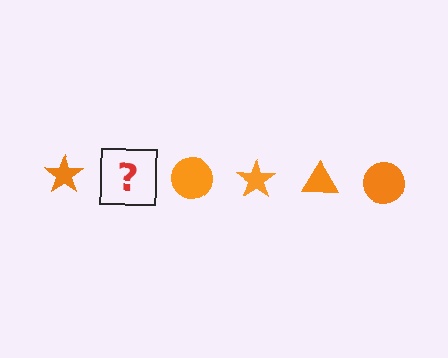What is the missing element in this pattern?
The missing element is an orange triangle.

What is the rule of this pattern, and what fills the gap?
The rule is that the pattern cycles through star, triangle, circle shapes in orange. The gap should be filled with an orange triangle.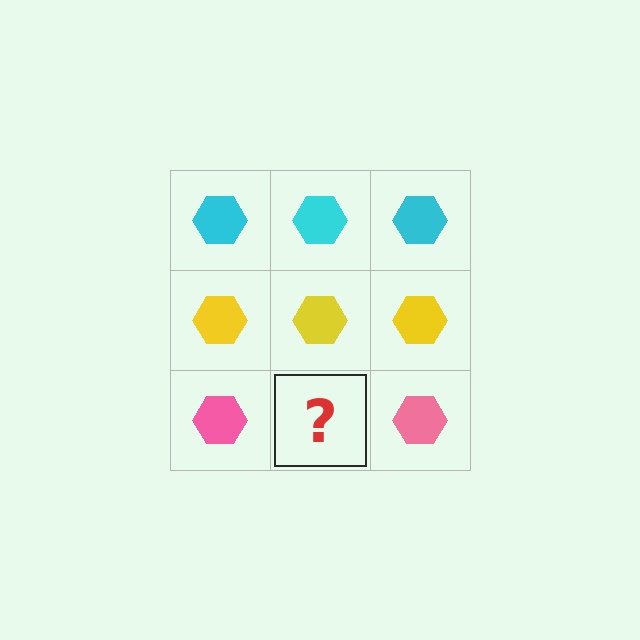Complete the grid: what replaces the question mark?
The question mark should be replaced with a pink hexagon.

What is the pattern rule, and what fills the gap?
The rule is that each row has a consistent color. The gap should be filled with a pink hexagon.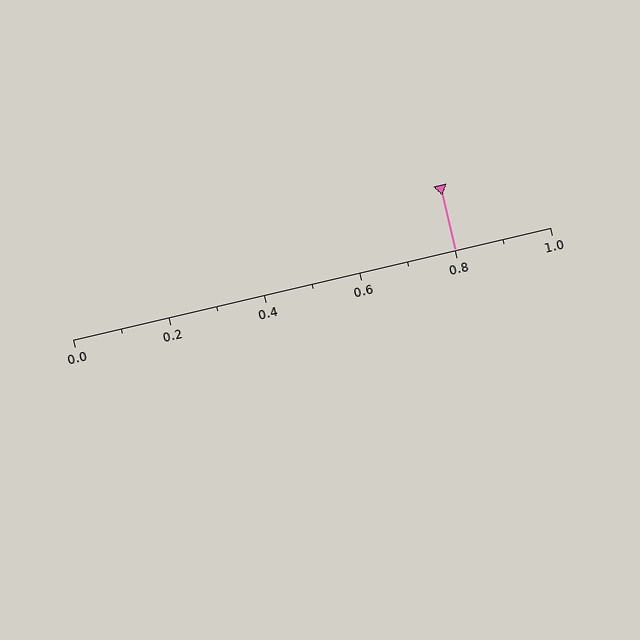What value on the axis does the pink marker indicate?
The marker indicates approximately 0.8.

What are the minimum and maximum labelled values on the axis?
The axis runs from 0.0 to 1.0.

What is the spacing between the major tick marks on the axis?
The major ticks are spaced 0.2 apart.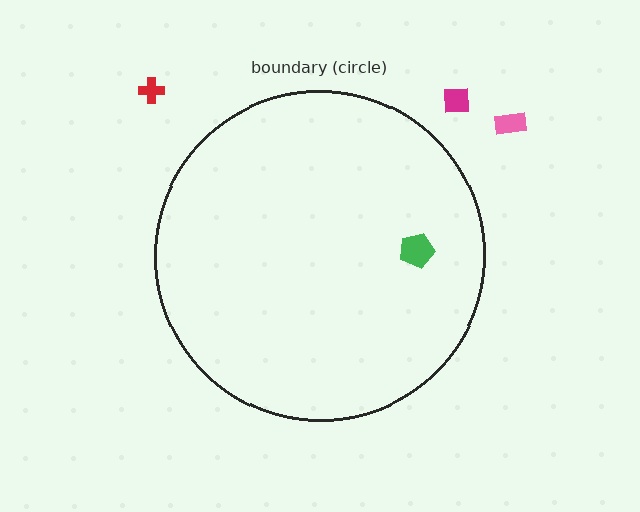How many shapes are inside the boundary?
1 inside, 3 outside.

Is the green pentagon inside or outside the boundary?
Inside.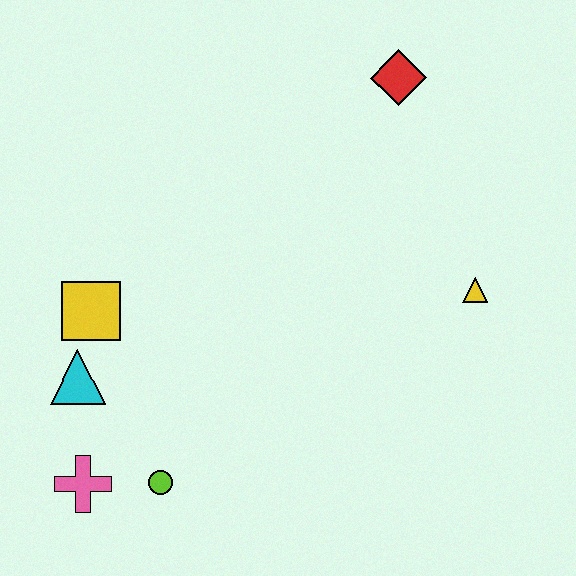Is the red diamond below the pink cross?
No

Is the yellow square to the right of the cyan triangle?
Yes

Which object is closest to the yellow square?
The cyan triangle is closest to the yellow square.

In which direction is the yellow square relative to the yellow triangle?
The yellow square is to the left of the yellow triangle.